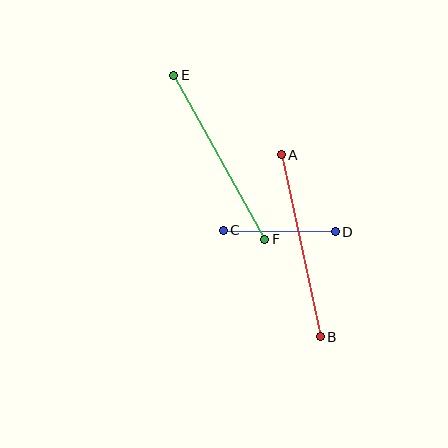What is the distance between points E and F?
The distance is approximately 187 pixels.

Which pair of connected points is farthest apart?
Points E and F are farthest apart.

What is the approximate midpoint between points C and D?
The midpoint is at approximately (279, 231) pixels.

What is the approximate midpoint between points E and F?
The midpoint is at approximately (219, 157) pixels.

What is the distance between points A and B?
The distance is approximately 186 pixels.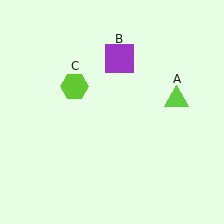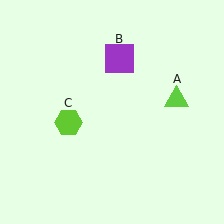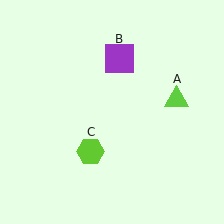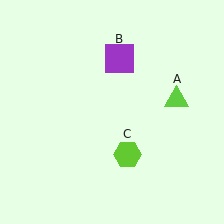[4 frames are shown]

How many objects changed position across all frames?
1 object changed position: lime hexagon (object C).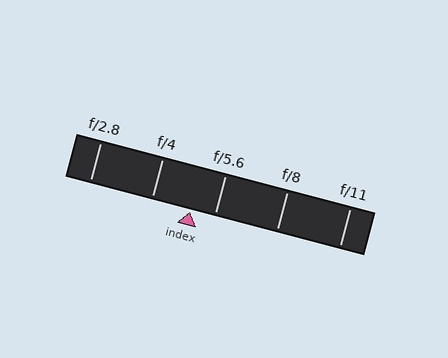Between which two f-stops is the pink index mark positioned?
The index mark is between f/4 and f/5.6.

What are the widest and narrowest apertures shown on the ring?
The widest aperture shown is f/2.8 and the narrowest is f/11.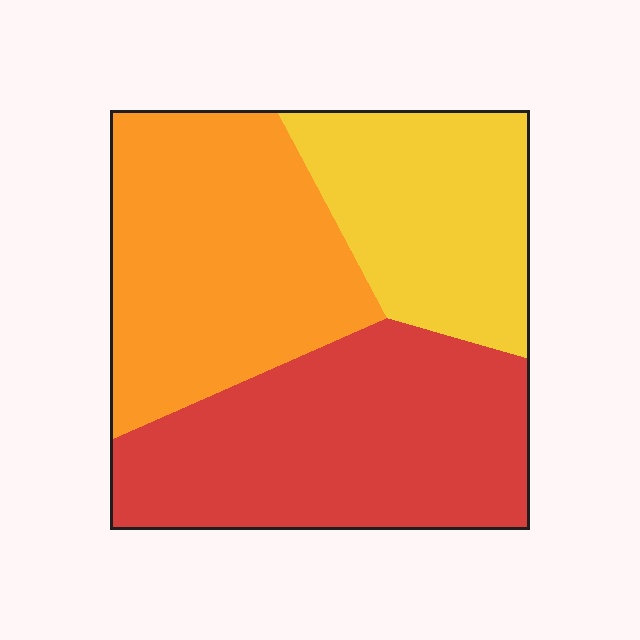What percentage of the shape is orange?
Orange covers roughly 35% of the shape.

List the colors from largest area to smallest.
From largest to smallest: red, orange, yellow.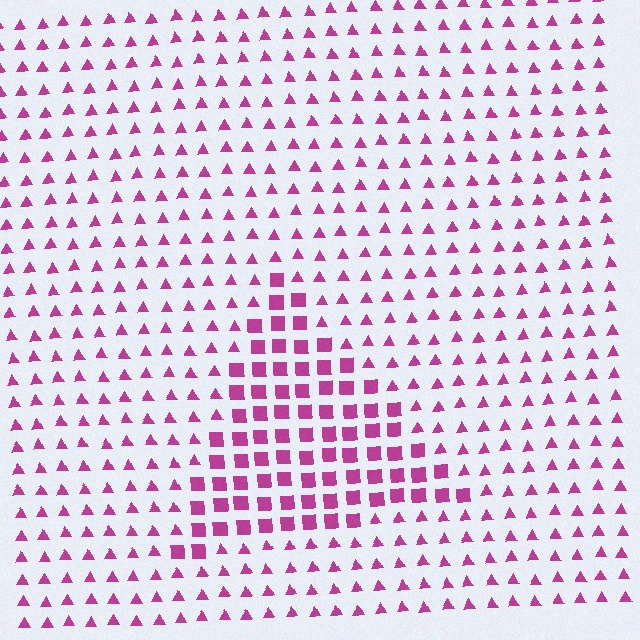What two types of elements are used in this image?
The image uses squares inside the triangle region and triangles outside it.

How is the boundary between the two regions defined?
The boundary is defined by a change in element shape: squares inside vs. triangles outside. All elements share the same color and spacing.